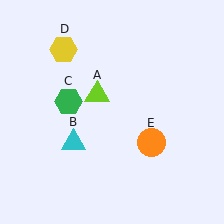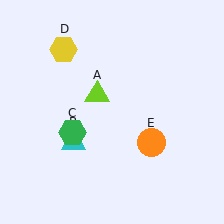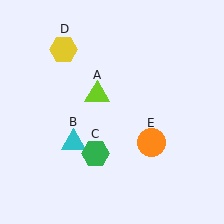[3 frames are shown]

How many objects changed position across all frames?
1 object changed position: green hexagon (object C).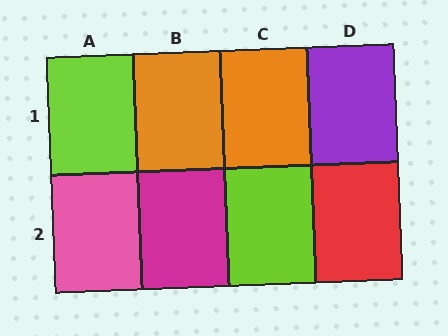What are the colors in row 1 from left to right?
Lime, orange, orange, purple.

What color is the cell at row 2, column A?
Pink.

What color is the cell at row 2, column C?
Lime.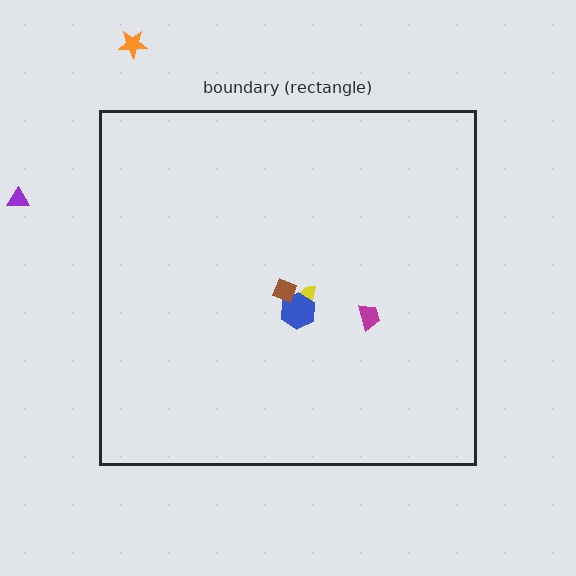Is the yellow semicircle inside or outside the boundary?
Inside.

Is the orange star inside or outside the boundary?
Outside.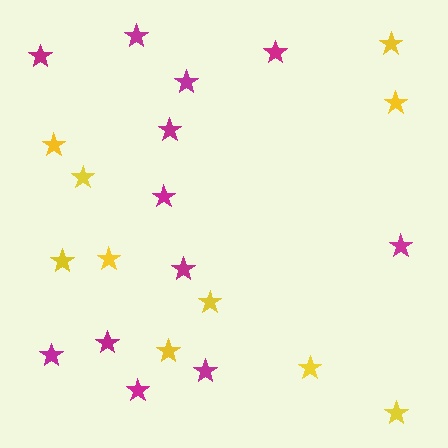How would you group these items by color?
There are 2 groups: one group of magenta stars (12) and one group of yellow stars (10).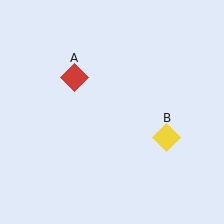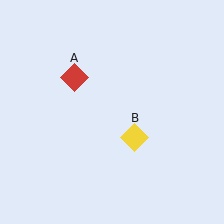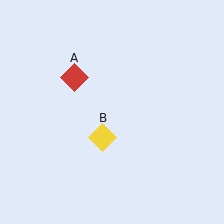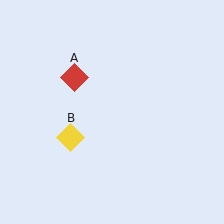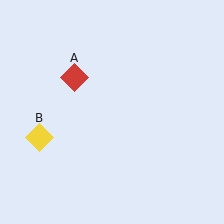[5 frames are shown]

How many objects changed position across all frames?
1 object changed position: yellow diamond (object B).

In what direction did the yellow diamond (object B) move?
The yellow diamond (object B) moved left.